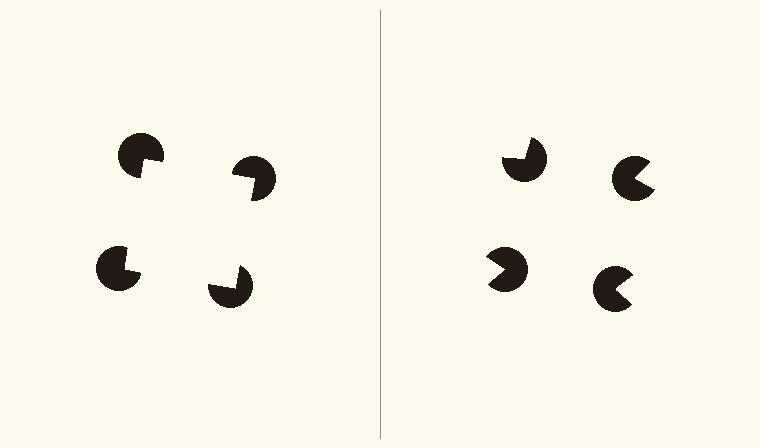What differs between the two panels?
The pac-man discs are positioned identically on both sides; only the wedge orientations differ. On the left they align to a square; on the right they are misaligned.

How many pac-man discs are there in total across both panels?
8 — 4 on each side.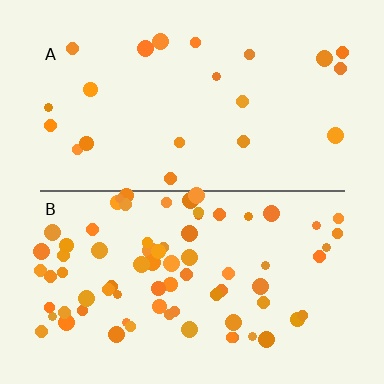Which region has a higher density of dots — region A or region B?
B (the bottom).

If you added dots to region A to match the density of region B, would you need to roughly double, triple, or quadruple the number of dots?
Approximately triple.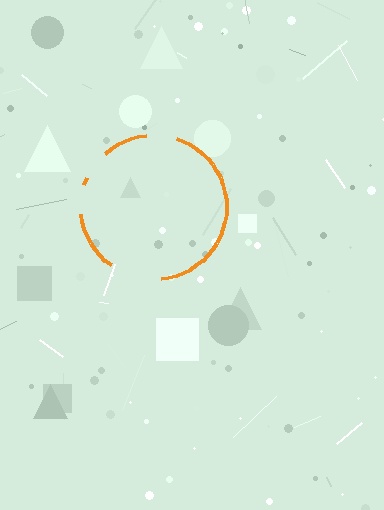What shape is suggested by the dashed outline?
The dashed outline suggests a circle.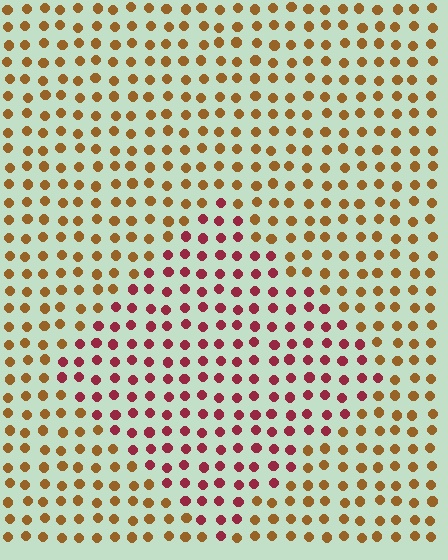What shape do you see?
I see a diamond.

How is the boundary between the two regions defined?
The boundary is defined purely by a slight shift in hue (about 47 degrees). Spacing, size, and orientation are identical on both sides.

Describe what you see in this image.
The image is filled with small brown elements in a uniform arrangement. A diamond-shaped region is visible where the elements are tinted to a slightly different hue, forming a subtle color boundary.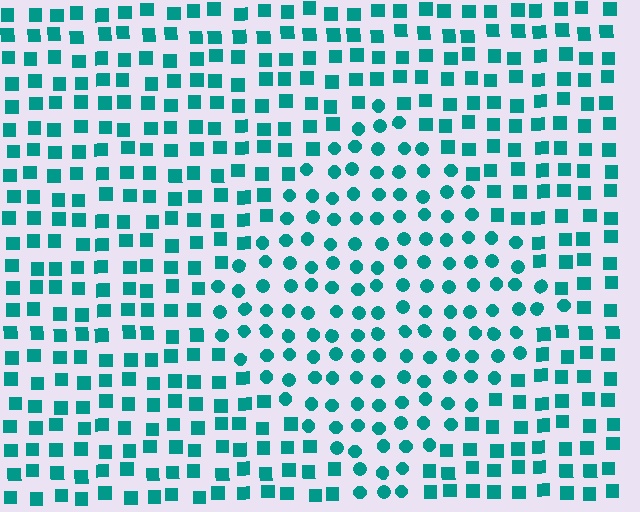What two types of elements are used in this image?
The image uses circles inside the diamond region and squares outside it.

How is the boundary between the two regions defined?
The boundary is defined by a change in element shape: circles inside vs. squares outside. All elements share the same color and spacing.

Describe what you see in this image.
The image is filled with small teal elements arranged in a uniform grid. A diamond-shaped region contains circles, while the surrounding area contains squares. The boundary is defined purely by the change in element shape.